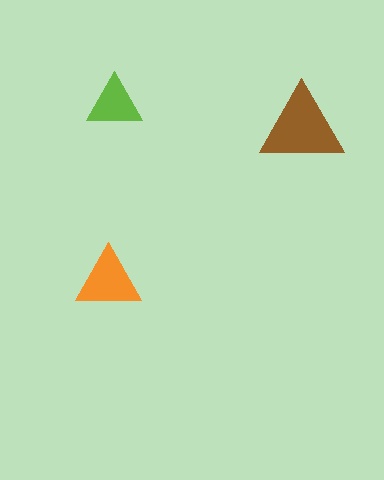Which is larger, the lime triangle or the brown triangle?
The brown one.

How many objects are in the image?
There are 3 objects in the image.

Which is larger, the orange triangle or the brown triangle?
The brown one.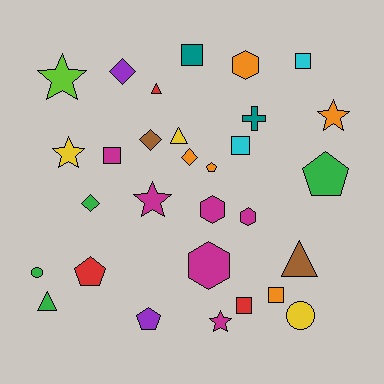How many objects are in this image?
There are 30 objects.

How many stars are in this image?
There are 5 stars.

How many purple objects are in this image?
There are 2 purple objects.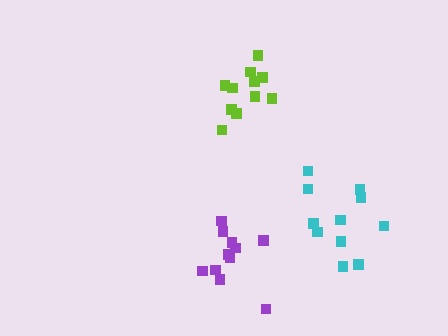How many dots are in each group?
Group 1: 11 dots, Group 2: 11 dots, Group 3: 11 dots (33 total).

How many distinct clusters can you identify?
There are 3 distinct clusters.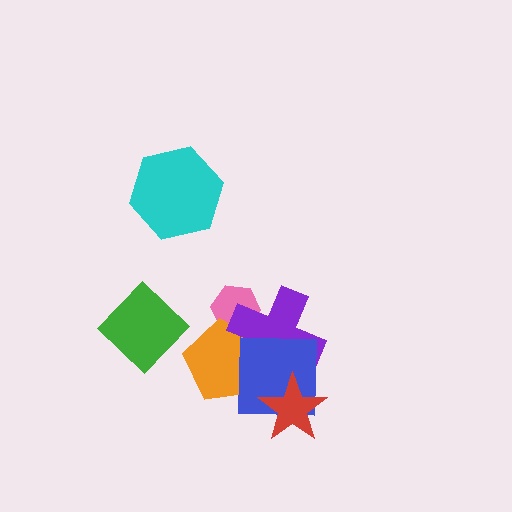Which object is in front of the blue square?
The red star is in front of the blue square.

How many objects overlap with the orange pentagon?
3 objects overlap with the orange pentagon.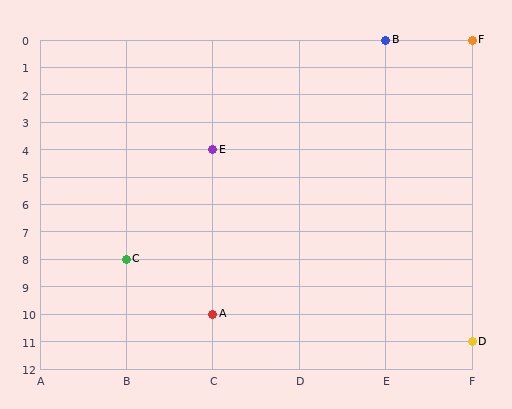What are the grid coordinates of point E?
Point E is at grid coordinates (C, 4).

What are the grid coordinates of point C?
Point C is at grid coordinates (B, 8).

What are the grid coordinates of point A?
Point A is at grid coordinates (C, 10).